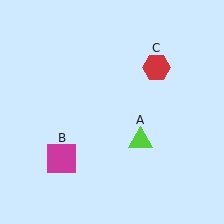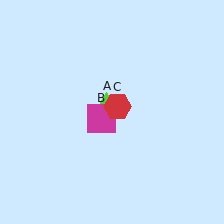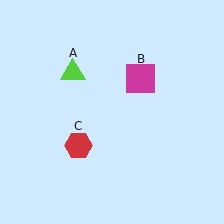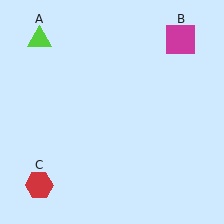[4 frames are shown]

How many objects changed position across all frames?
3 objects changed position: lime triangle (object A), magenta square (object B), red hexagon (object C).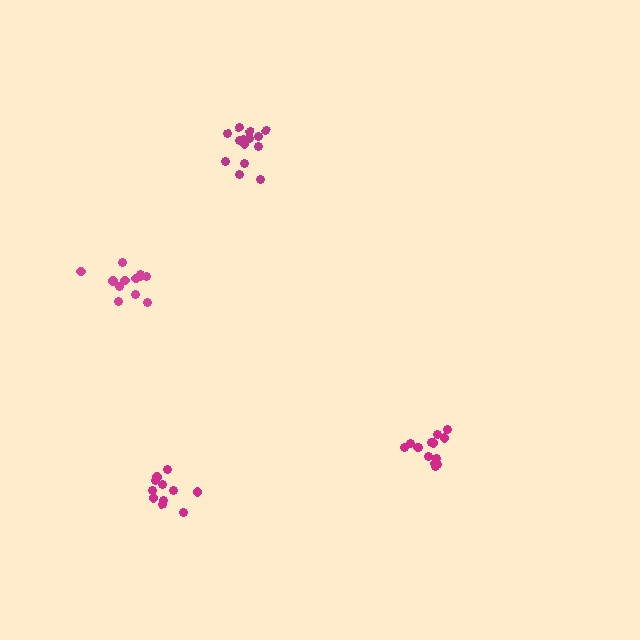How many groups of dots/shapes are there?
There are 4 groups.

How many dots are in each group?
Group 1: 11 dots, Group 2: 14 dots, Group 3: 14 dots, Group 4: 12 dots (51 total).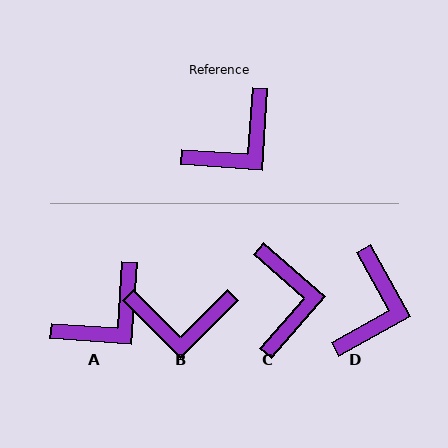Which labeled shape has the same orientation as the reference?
A.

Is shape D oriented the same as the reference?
No, it is off by about 33 degrees.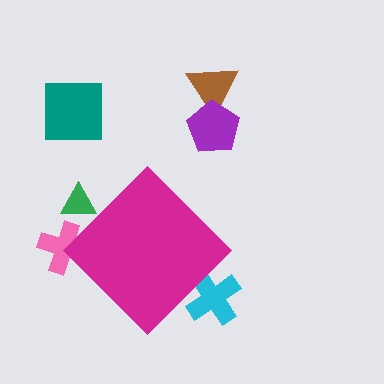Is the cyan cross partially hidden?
Yes, the cyan cross is partially hidden behind the magenta diamond.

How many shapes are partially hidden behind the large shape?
3 shapes are partially hidden.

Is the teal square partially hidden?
No, the teal square is fully visible.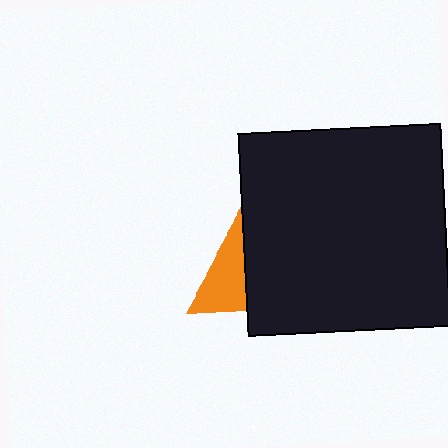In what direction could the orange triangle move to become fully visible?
The orange triangle could move left. That would shift it out from behind the black square entirely.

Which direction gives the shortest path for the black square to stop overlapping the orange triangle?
Moving right gives the shortest separation.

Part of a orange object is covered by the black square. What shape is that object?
It is a triangle.